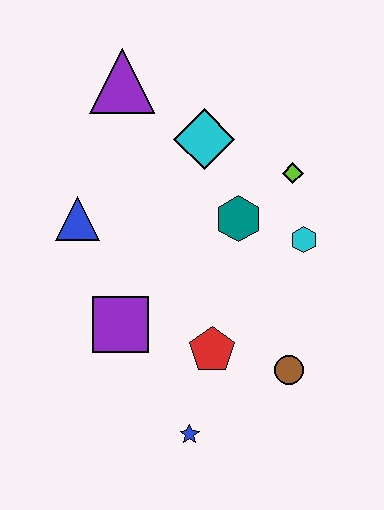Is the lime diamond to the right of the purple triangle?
Yes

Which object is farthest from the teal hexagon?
The blue star is farthest from the teal hexagon.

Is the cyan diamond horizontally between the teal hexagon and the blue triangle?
Yes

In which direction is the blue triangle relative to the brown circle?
The blue triangle is to the left of the brown circle.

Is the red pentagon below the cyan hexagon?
Yes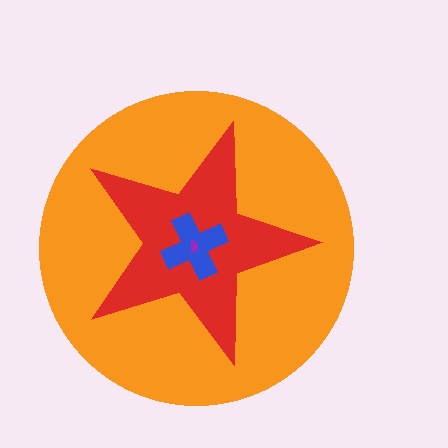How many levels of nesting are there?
4.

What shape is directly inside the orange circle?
The red star.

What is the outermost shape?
The orange circle.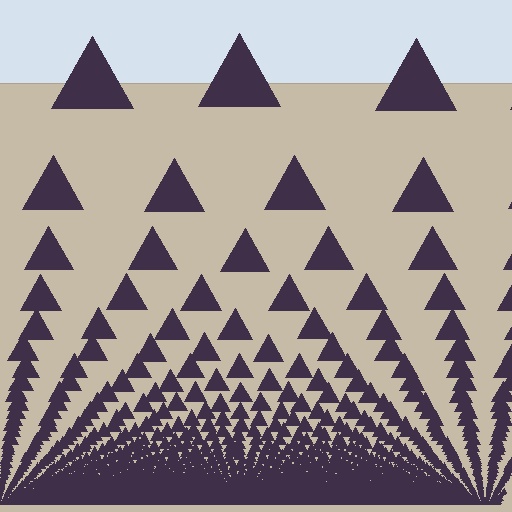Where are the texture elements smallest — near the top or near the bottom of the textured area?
Near the bottom.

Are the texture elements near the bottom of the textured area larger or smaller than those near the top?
Smaller. The gradient is inverted — elements near the bottom are smaller and denser.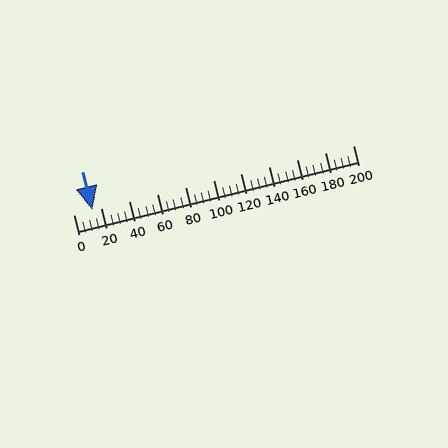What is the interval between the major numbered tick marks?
The major tick marks are spaced 20 units apart.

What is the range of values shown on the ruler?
The ruler shows values from 0 to 200.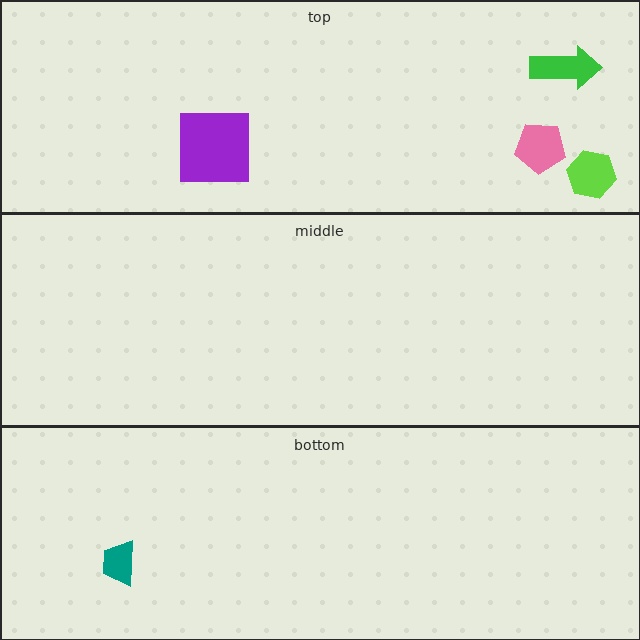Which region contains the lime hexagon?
The top region.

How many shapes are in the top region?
4.